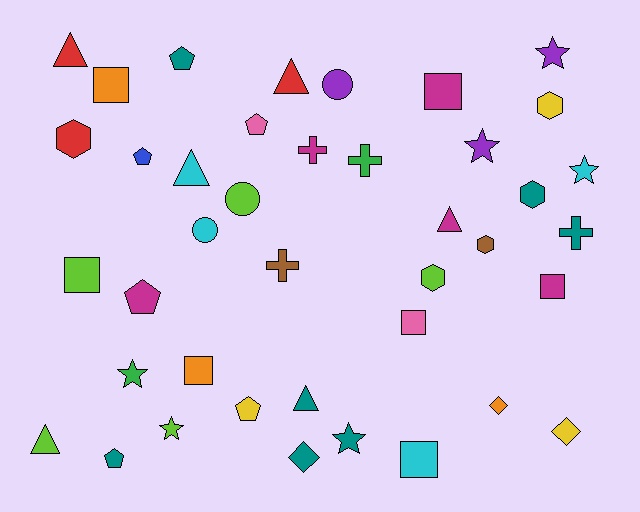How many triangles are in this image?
There are 6 triangles.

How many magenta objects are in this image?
There are 5 magenta objects.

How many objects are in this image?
There are 40 objects.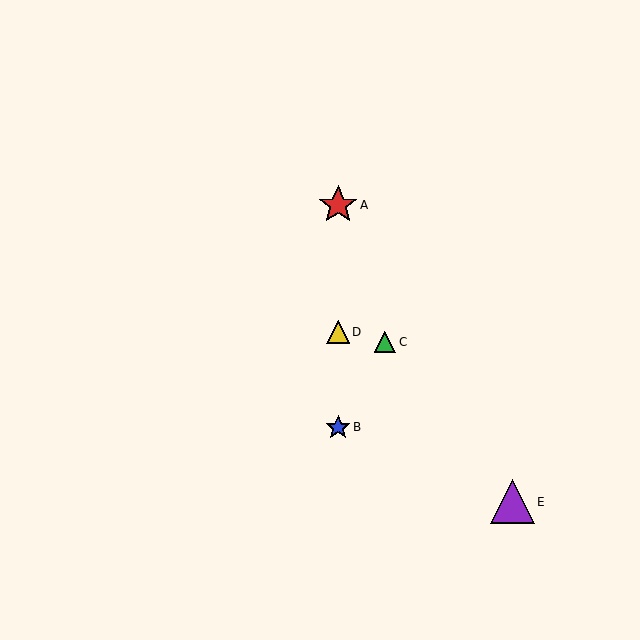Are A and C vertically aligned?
No, A is at x≈338 and C is at x≈385.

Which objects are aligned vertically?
Objects A, B, D are aligned vertically.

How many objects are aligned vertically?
3 objects (A, B, D) are aligned vertically.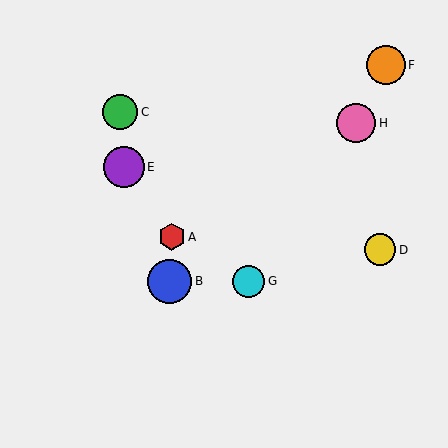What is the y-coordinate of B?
Object B is at y≈281.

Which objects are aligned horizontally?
Objects B, G are aligned horizontally.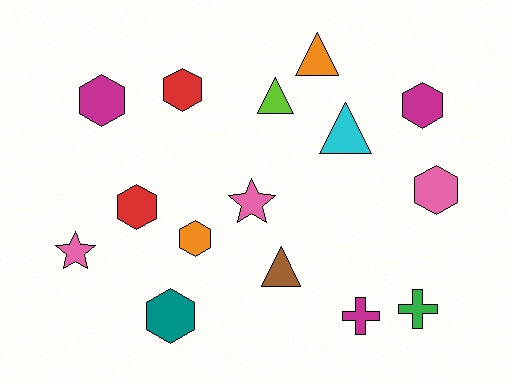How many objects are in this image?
There are 15 objects.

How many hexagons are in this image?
There are 7 hexagons.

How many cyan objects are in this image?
There is 1 cyan object.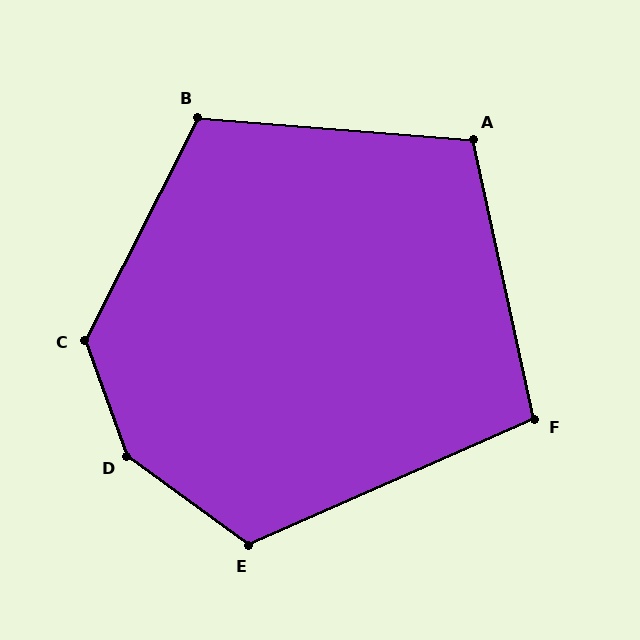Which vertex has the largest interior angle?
D, at approximately 146 degrees.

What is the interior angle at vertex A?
Approximately 107 degrees (obtuse).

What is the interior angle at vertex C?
Approximately 133 degrees (obtuse).